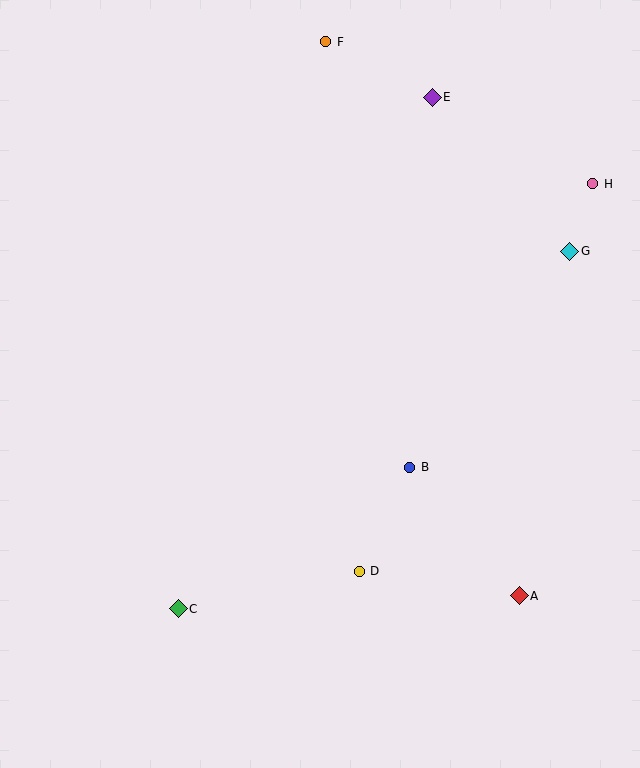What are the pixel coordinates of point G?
Point G is at (570, 251).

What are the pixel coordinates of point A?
Point A is at (519, 596).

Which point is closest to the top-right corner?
Point H is closest to the top-right corner.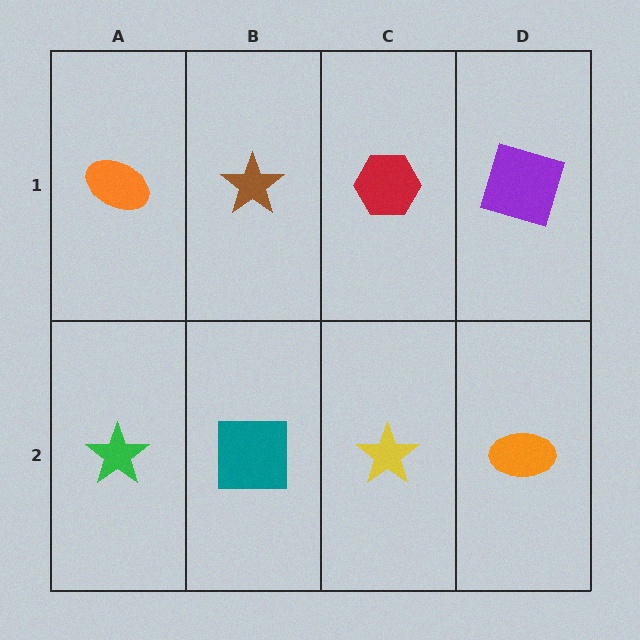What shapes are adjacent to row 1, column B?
A teal square (row 2, column B), an orange ellipse (row 1, column A), a red hexagon (row 1, column C).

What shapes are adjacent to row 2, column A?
An orange ellipse (row 1, column A), a teal square (row 2, column B).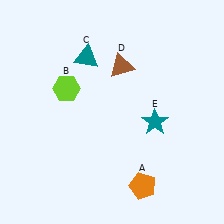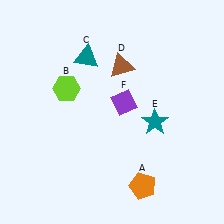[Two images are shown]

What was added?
A purple diamond (F) was added in Image 2.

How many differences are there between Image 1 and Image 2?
There is 1 difference between the two images.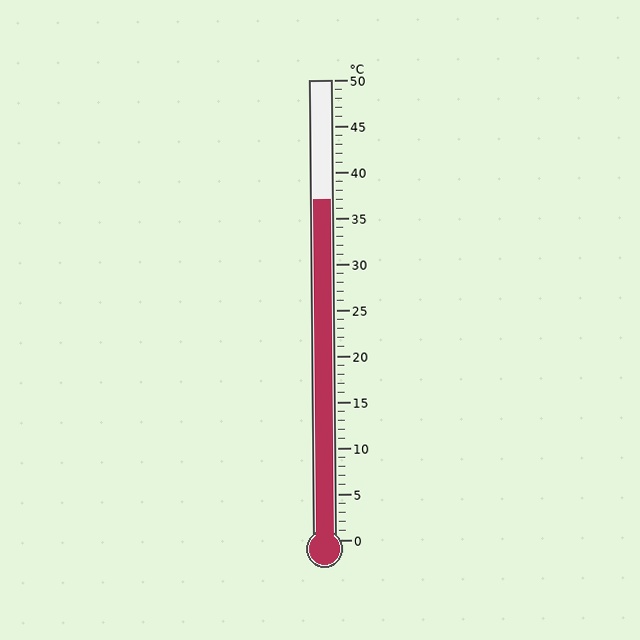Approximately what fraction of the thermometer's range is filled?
The thermometer is filled to approximately 75% of its range.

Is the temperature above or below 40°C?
The temperature is below 40°C.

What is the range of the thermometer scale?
The thermometer scale ranges from 0°C to 50°C.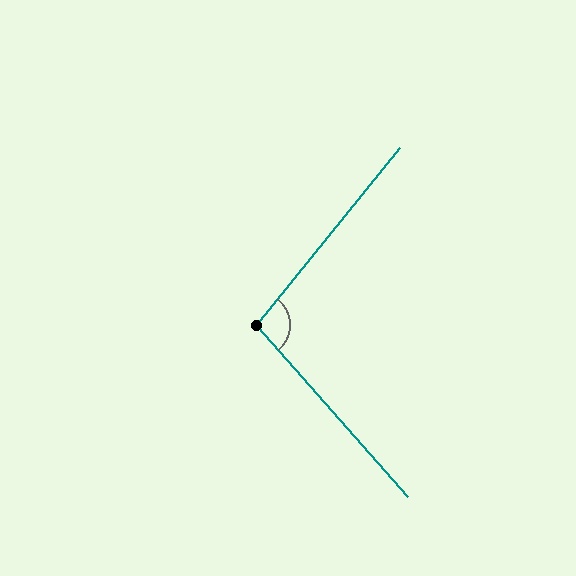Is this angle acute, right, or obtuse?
It is obtuse.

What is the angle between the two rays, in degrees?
Approximately 99 degrees.